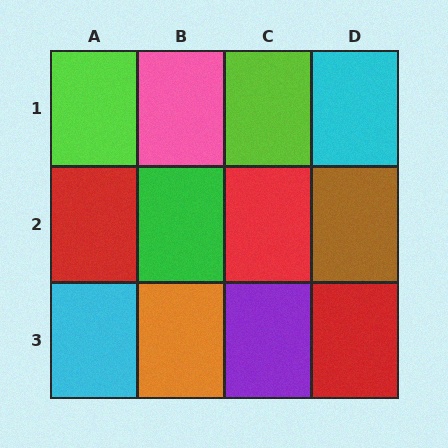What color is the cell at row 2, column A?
Red.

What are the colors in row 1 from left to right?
Lime, pink, lime, cyan.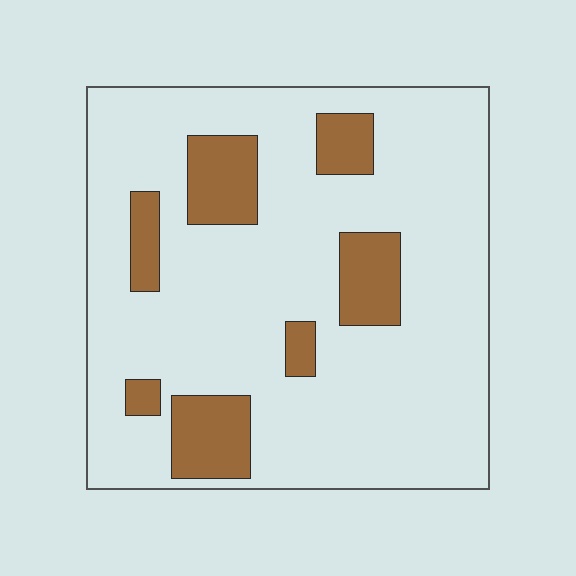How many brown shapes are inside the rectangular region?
7.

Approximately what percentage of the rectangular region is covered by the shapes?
Approximately 20%.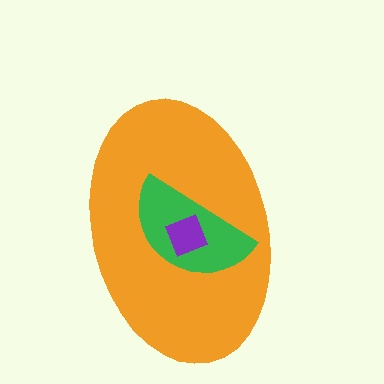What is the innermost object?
The purple square.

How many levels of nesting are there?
3.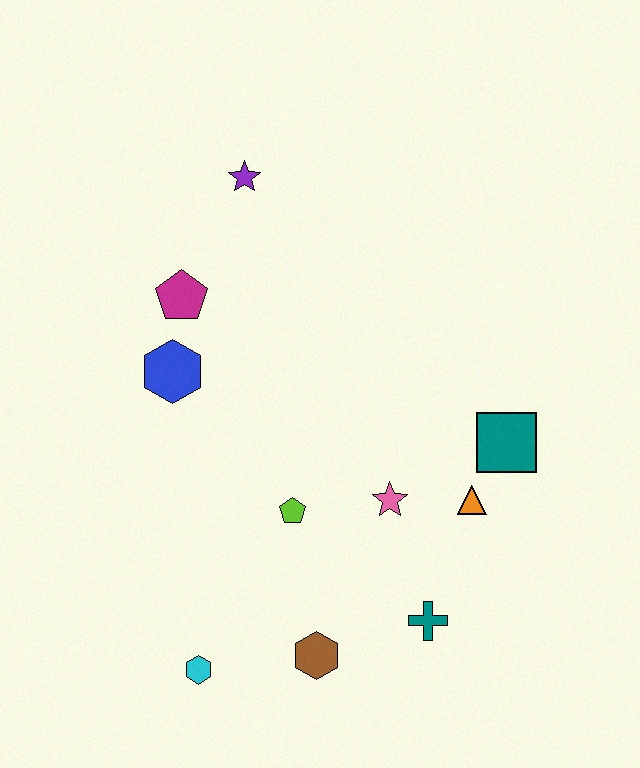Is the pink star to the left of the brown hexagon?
No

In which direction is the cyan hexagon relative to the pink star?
The cyan hexagon is to the left of the pink star.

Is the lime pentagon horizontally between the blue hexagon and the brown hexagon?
Yes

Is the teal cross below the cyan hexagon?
No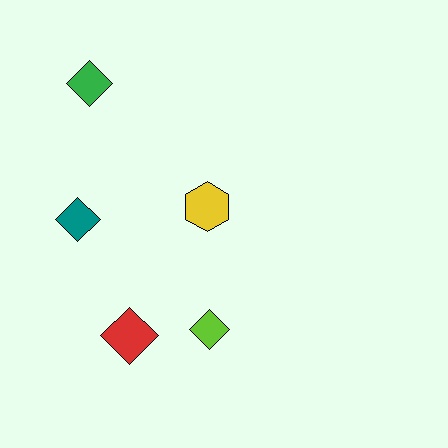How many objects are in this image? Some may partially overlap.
There are 5 objects.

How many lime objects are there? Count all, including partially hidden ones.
There is 1 lime object.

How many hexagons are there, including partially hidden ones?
There is 1 hexagon.